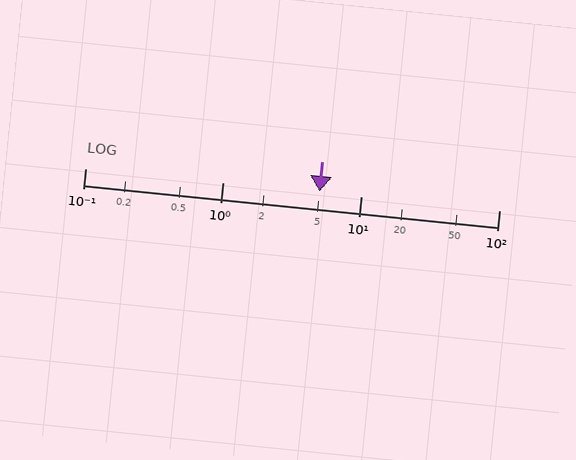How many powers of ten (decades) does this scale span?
The scale spans 3 decades, from 0.1 to 100.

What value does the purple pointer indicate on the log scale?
The pointer indicates approximately 5.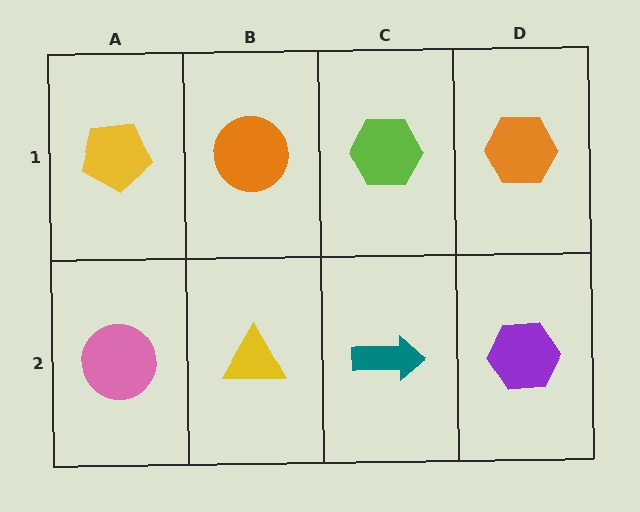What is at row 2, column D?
A purple hexagon.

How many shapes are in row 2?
4 shapes.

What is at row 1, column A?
A yellow pentagon.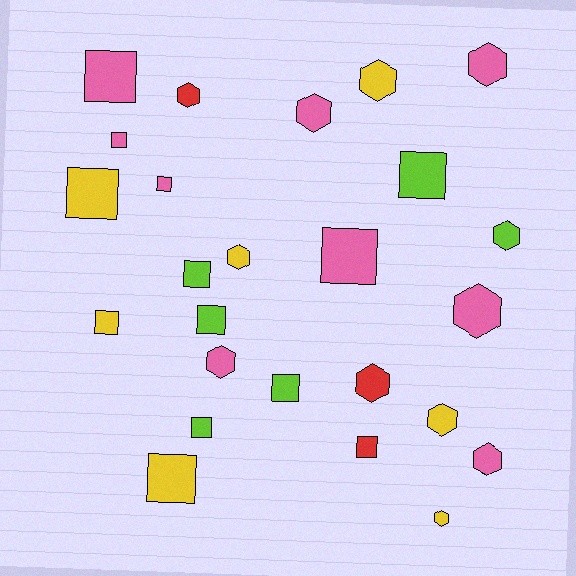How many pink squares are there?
There are 4 pink squares.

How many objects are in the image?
There are 25 objects.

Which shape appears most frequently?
Square, with 13 objects.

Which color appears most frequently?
Pink, with 9 objects.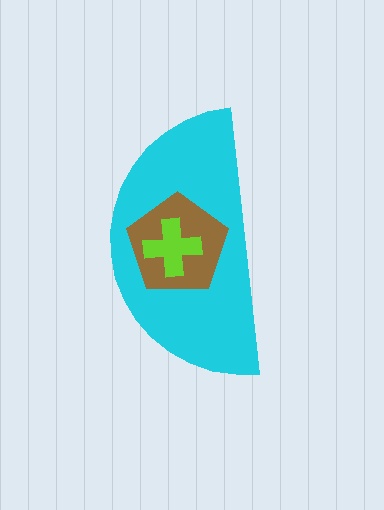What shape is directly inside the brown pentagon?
The lime cross.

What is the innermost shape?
The lime cross.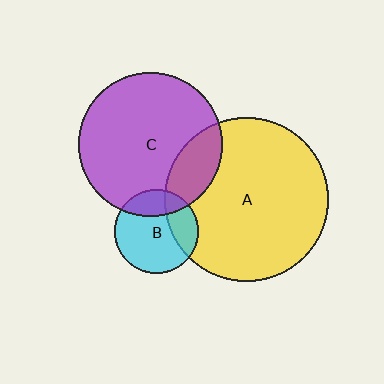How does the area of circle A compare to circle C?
Approximately 1.3 times.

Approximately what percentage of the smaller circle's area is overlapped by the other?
Approximately 20%.